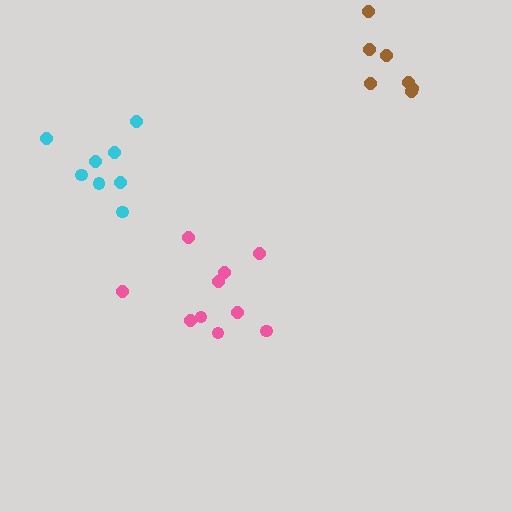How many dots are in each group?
Group 1: 7 dots, Group 2: 8 dots, Group 3: 10 dots (25 total).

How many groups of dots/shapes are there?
There are 3 groups.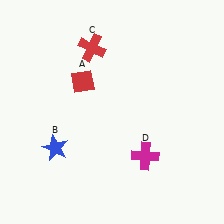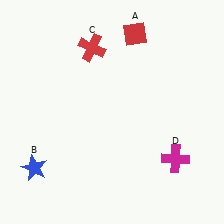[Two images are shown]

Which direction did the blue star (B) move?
The blue star (B) moved left.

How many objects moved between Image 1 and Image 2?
3 objects moved between the two images.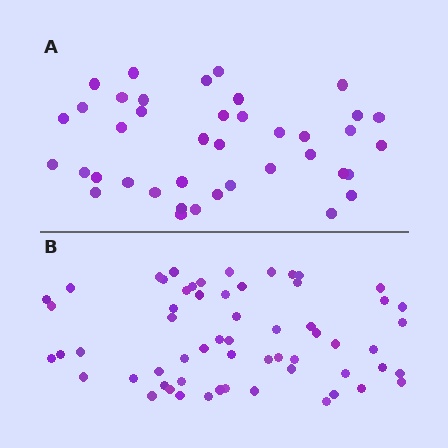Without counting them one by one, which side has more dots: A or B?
Region B (the bottom region) has more dots.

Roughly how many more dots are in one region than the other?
Region B has approximately 20 more dots than region A.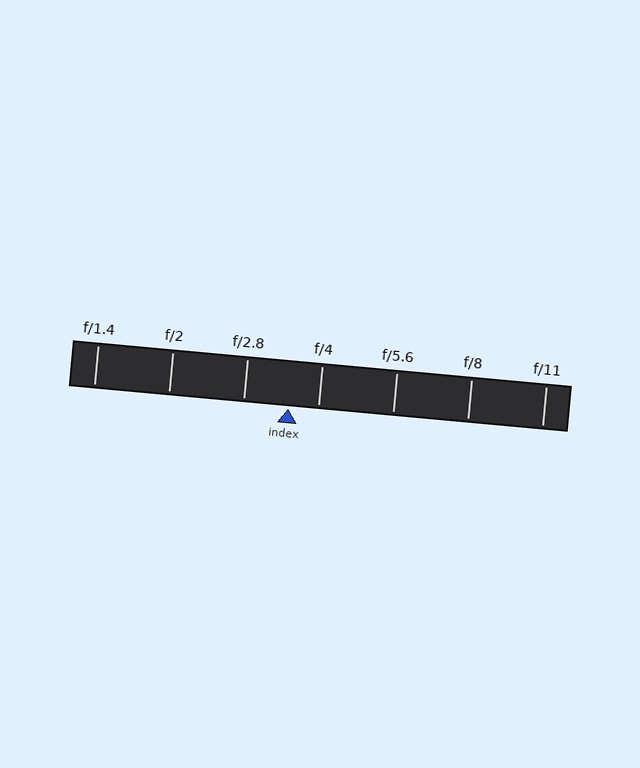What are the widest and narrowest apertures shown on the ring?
The widest aperture shown is f/1.4 and the narrowest is f/11.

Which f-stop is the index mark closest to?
The index mark is closest to f/4.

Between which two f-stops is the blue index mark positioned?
The index mark is between f/2.8 and f/4.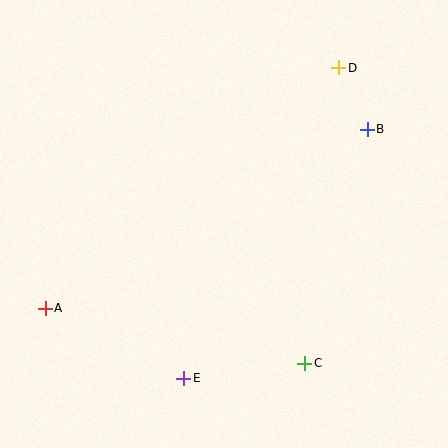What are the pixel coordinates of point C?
Point C is at (305, 363).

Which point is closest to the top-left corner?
Point A is closest to the top-left corner.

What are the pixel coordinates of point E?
Point E is at (184, 378).